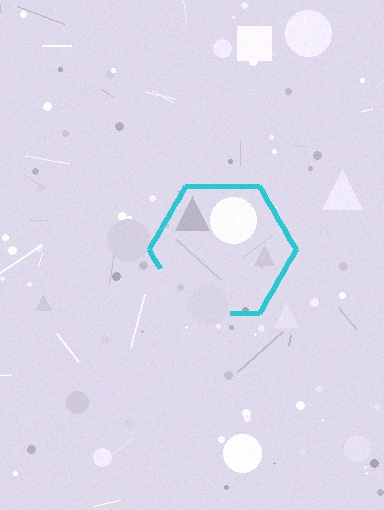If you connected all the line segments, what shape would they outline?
They would outline a hexagon.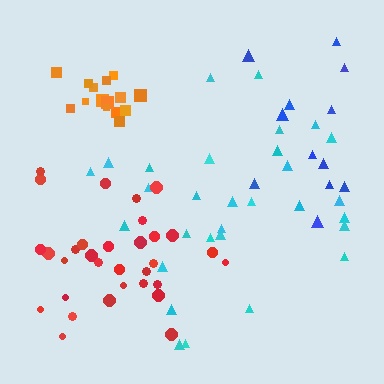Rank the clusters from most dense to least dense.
orange, red, cyan, blue.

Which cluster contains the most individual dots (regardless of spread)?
Red (33).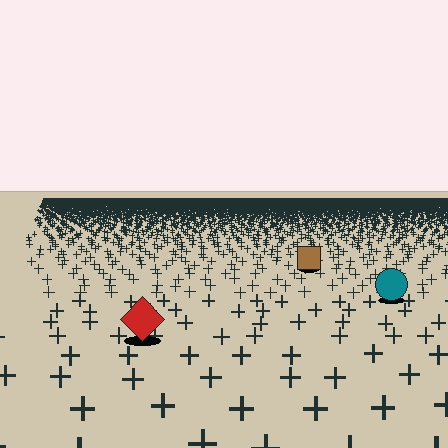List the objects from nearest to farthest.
From nearest to farthest: the red diamond, the teal circle, the brown square.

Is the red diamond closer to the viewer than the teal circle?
Yes. The red diamond is closer — you can tell from the texture gradient: the ground texture is coarser near it.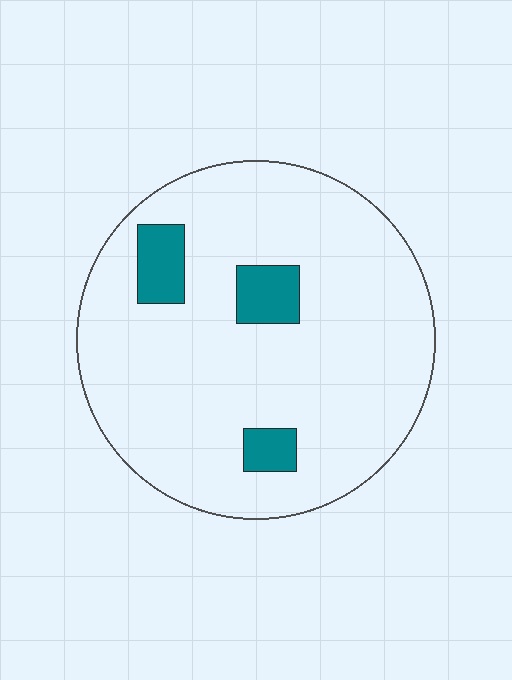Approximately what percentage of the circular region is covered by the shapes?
Approximately 10%.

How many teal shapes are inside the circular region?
3.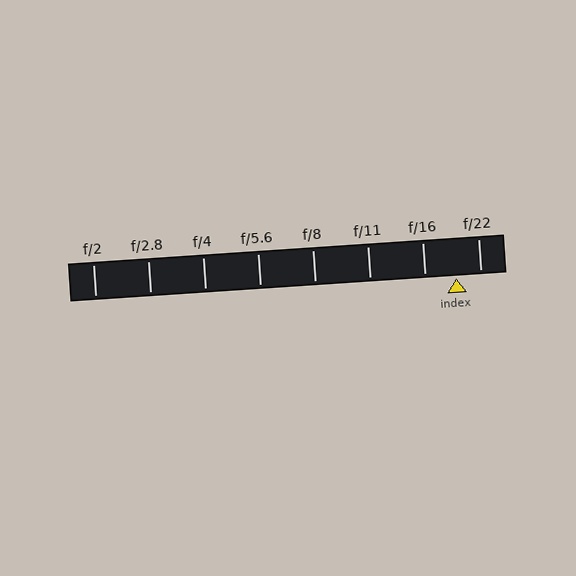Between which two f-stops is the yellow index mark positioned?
The index mark is between f/16 and f/22.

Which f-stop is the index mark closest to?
The index mark is closest to f/22.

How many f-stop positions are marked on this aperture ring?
There are 8 f-stop positions marked.